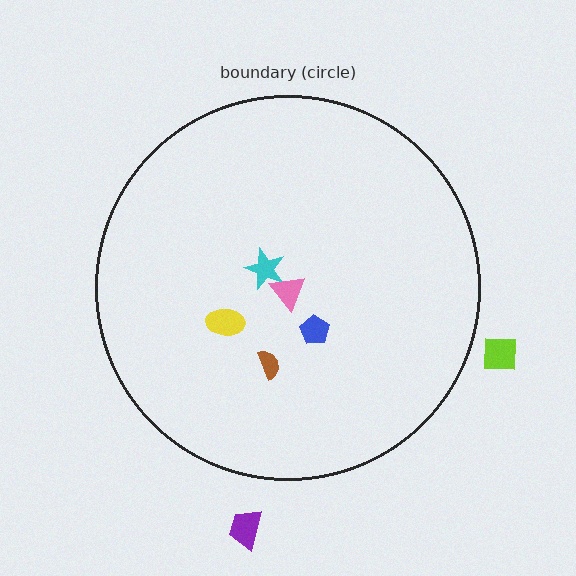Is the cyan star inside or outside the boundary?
Inside.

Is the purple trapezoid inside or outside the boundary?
Outside.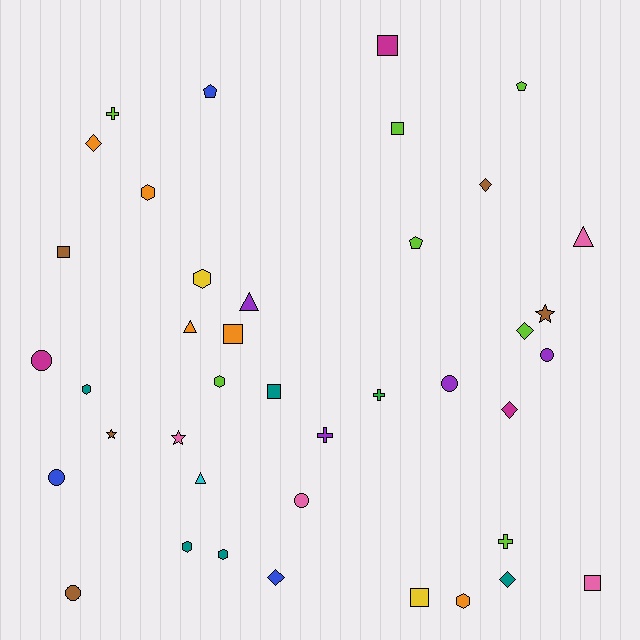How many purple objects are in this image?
There are 4 purple objects.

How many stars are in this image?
There are 3 stars.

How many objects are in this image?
There are 40 objects.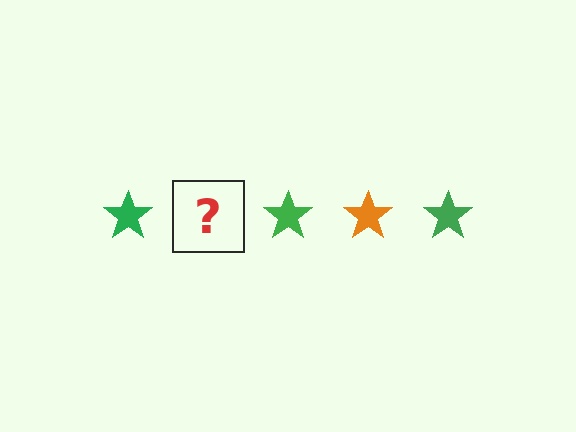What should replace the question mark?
The question mark should be replaced with an orange star.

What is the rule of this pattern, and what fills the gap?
The rule is that the pattern cycles through green, orange stars. The gap should be filled with an orange star.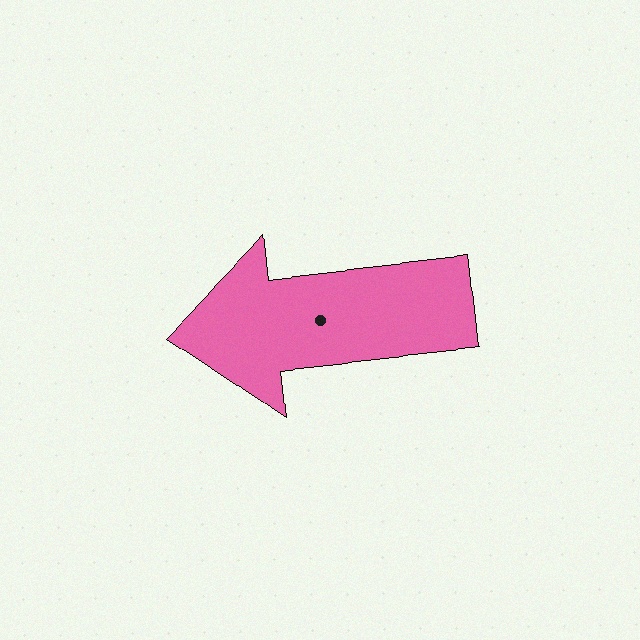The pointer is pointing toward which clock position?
Roughly 9 o'clock.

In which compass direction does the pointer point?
West.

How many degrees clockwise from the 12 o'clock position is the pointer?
Approximately 264 degrees.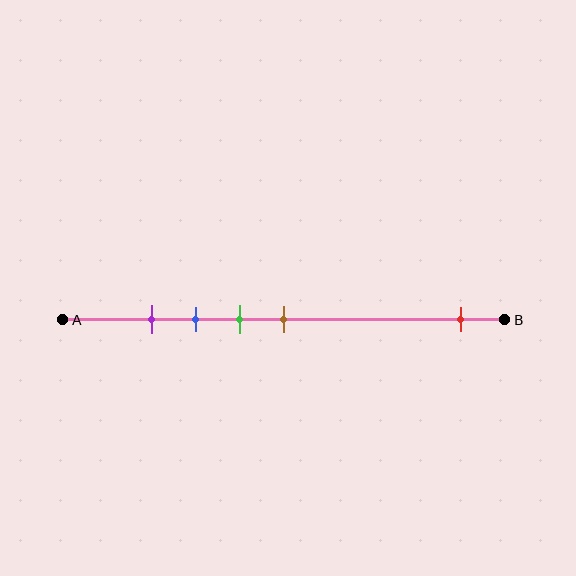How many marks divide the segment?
There are 5 marks dividing the segment.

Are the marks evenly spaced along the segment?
No, the marks are not evenly spaced.